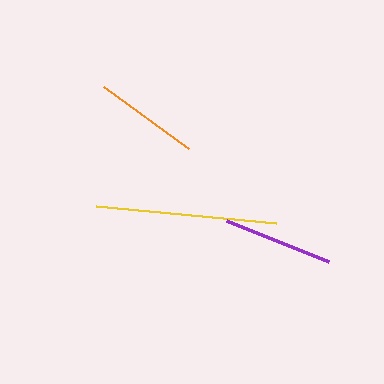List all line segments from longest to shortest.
From longest to shortest: yellow, purple, orange.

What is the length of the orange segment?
The orange segment is approximately 105 pixels long.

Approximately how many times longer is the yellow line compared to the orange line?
The yellow line is approximately 1.7 times the length of the orange line.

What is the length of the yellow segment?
The yellow segment is approximately 181 pixels long.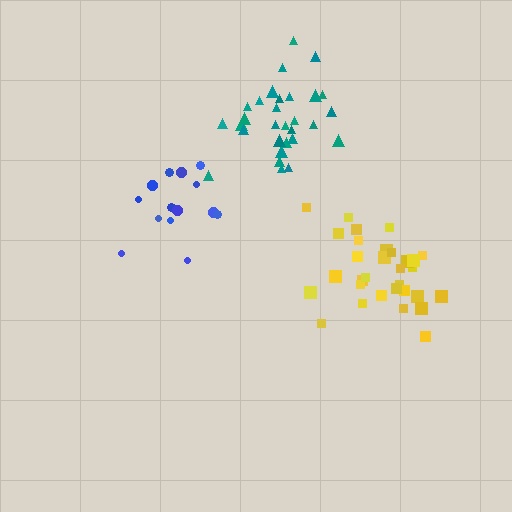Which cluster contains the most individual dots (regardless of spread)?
Yellow (31).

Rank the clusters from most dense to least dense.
teal, yellow, blue.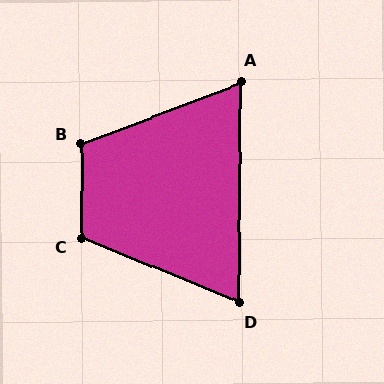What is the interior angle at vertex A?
Approximately 69 degrees (acute).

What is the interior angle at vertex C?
Approximately 111 degrees (obtuse).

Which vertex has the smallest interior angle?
D, at approximately 69 degrees.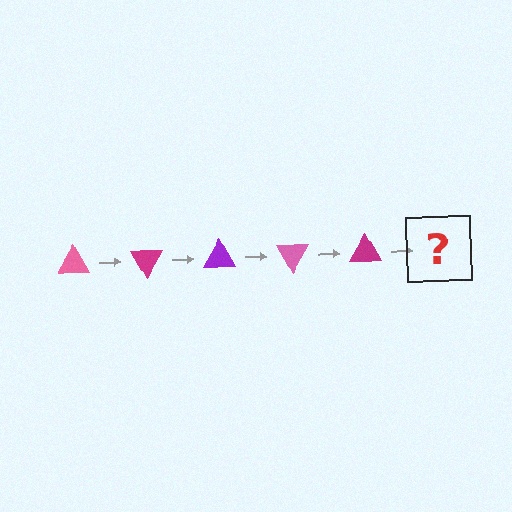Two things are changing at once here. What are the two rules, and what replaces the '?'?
The two rules are that it rotates 60 degrees each step and the color cycles through pink, magenta, and purple. The '?' should be a purple triangle, rotated 300 degrees from the start.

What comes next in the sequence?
The next element should be a purple triangle, rotated 300 degrees from the start.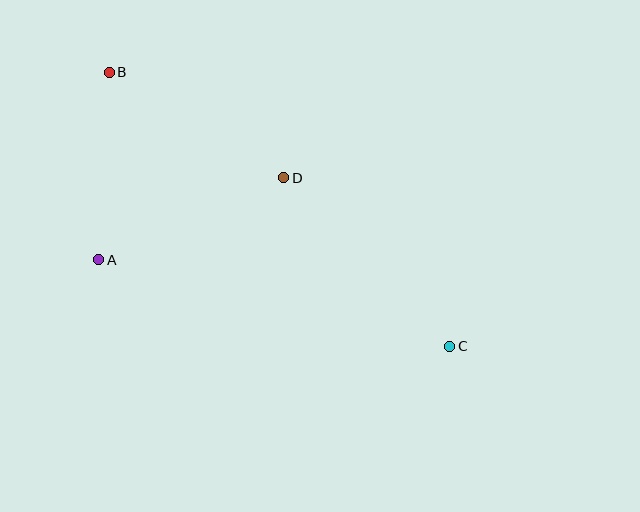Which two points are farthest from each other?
Points B and C are farthest from each other.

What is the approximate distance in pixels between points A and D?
The distance between A and D is approximately 202 pixels.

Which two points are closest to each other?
Points A and B are closest to each other.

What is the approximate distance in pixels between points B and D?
The distance between B and D is approximately 204 pixels.